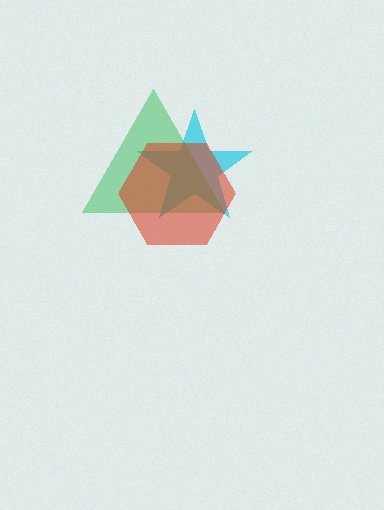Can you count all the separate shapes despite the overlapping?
Yes, there are 3 separate shapes.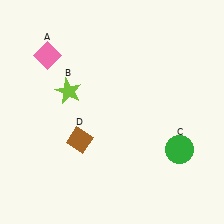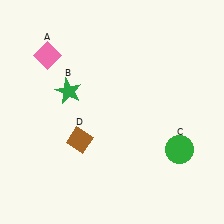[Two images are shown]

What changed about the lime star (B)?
In Image 1, B is lime. In Image 2, it changed to green.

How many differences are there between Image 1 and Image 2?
There is 1 difference between the two images.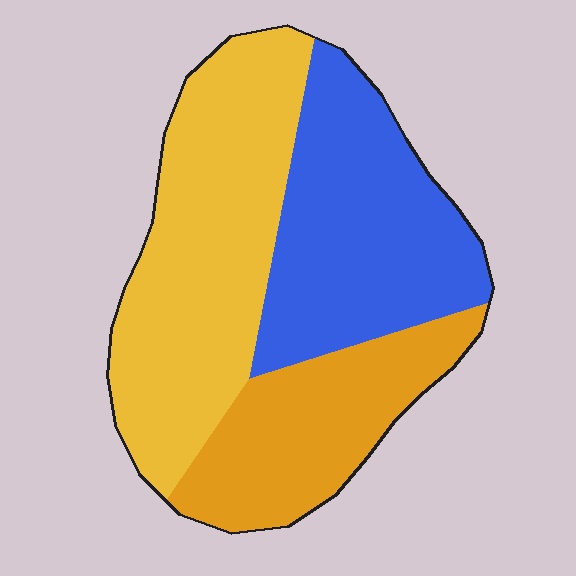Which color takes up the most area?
Yellow, at roughly 40%.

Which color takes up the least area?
Orange, at roughly 25%.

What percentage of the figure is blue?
Blue covers about 35% of the figure.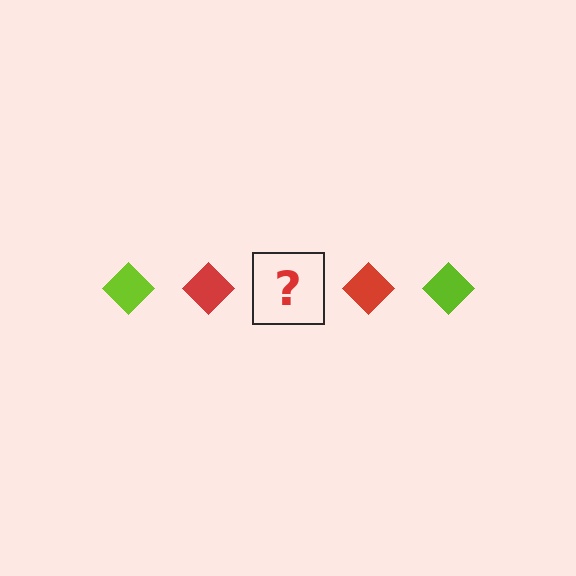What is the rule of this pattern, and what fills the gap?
The rule is that the pattern cycles through lime, red diamonds. The gap should be filled with a lime diamond.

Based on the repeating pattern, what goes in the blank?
The blank should be a lime diamond.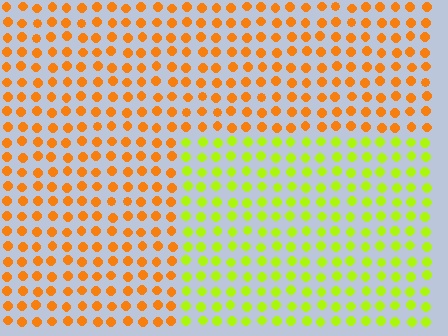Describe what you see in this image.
The image is filled with small orange elements in a uniform arrangement. A rectangle-shaped region is visible where the elements are tinted to a slightly different hue, forming a subtle color boundary.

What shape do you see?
I see a rectangle.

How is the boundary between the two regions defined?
The boundary is defined purely by a slight shift in hue (about 50 degrees). Spacing, size, and orientation are identical on both sides.